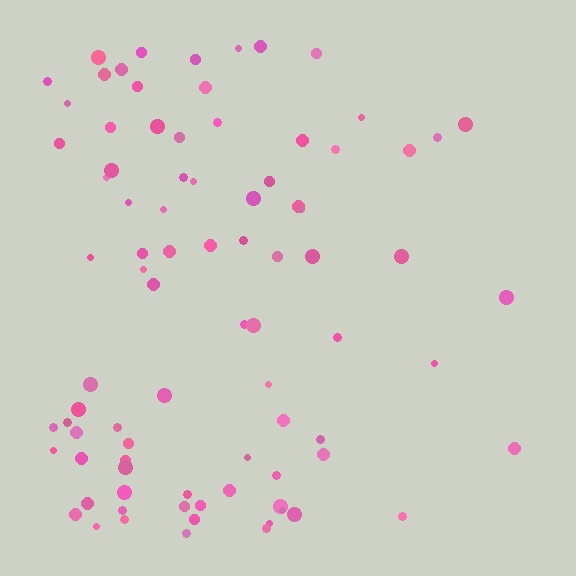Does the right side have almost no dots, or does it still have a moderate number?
Still a moderate number, just noticeably fewer than the left.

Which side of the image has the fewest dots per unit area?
The right.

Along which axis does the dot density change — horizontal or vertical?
Horizontal.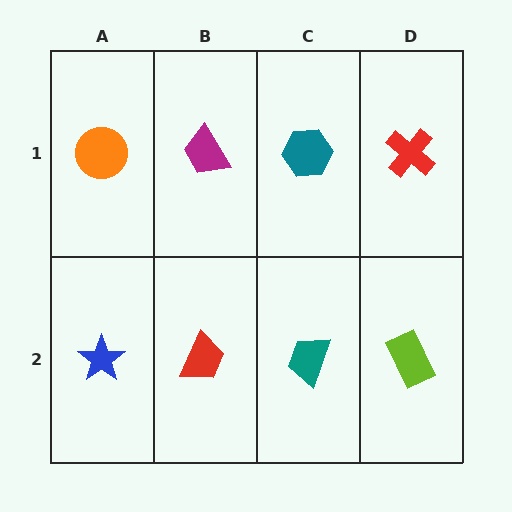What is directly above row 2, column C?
A teal hexagon.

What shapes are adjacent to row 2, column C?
A teal hexagon (row 1, column C), a red trapezoid (row 2, column B), a lime rectangle (row 2, column D).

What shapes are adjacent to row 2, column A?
An orange circle (row 1, column A), a red trapezoid (row 2, column B).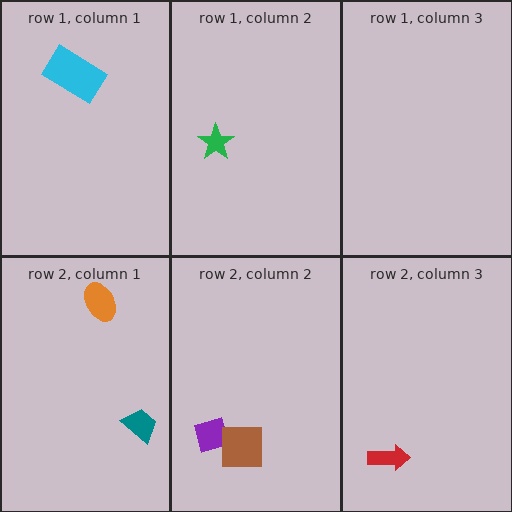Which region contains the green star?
The row 1, column 2 region.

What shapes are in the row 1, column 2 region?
The green star.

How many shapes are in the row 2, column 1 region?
2.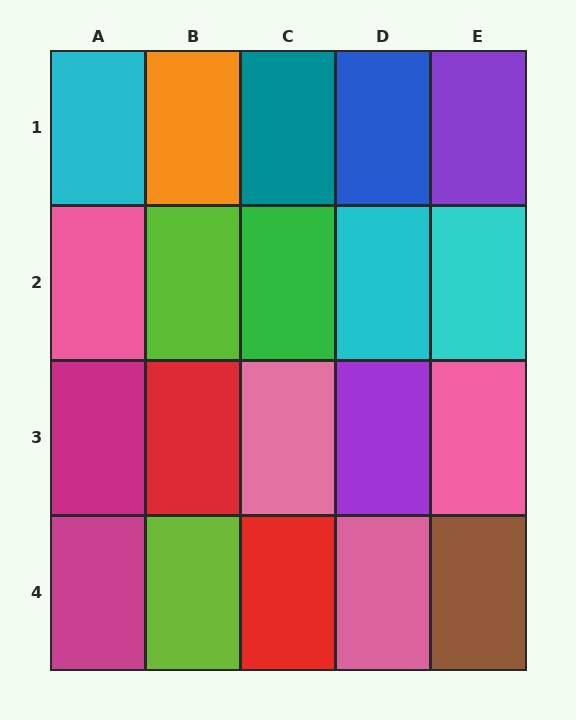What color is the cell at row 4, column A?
Magenta.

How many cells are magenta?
2 cells are magenta.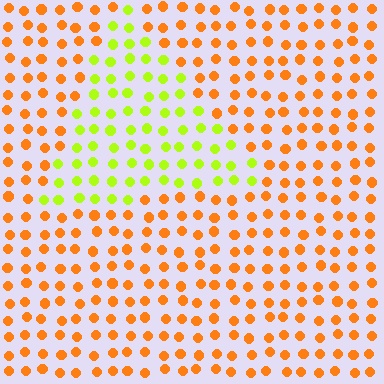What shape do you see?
I see a triangle.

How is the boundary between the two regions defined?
The boundary is defined purely by a slight shift in hue (about 54 degrees). Spacing, size, and orientation are identical on both sides.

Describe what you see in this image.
The image is filled with small orange elements in a uniform arrangement. A triangle-shaped region is visible where the elements are tinted to a slightly different hue, forming a subtle color boundary.